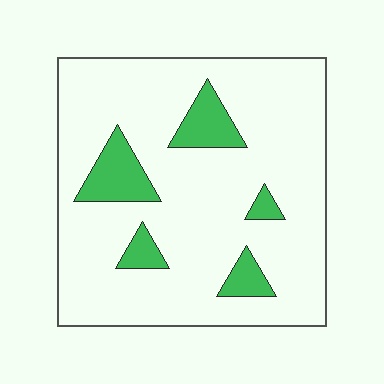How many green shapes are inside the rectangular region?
5.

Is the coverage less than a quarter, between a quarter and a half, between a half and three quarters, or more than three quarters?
Less than a quarter.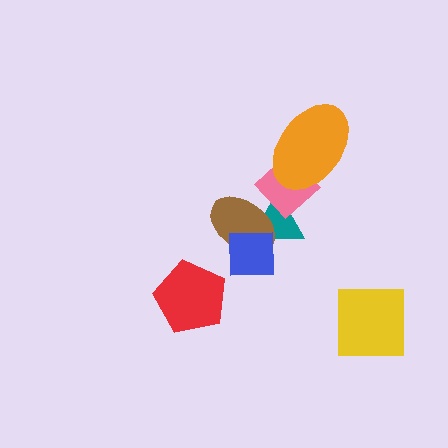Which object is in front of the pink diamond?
The orange ellipse is in front of the pink diamond.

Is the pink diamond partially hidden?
Yes, it is partially covered by another shape.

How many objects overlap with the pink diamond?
3 objects overlap with the pink diamond.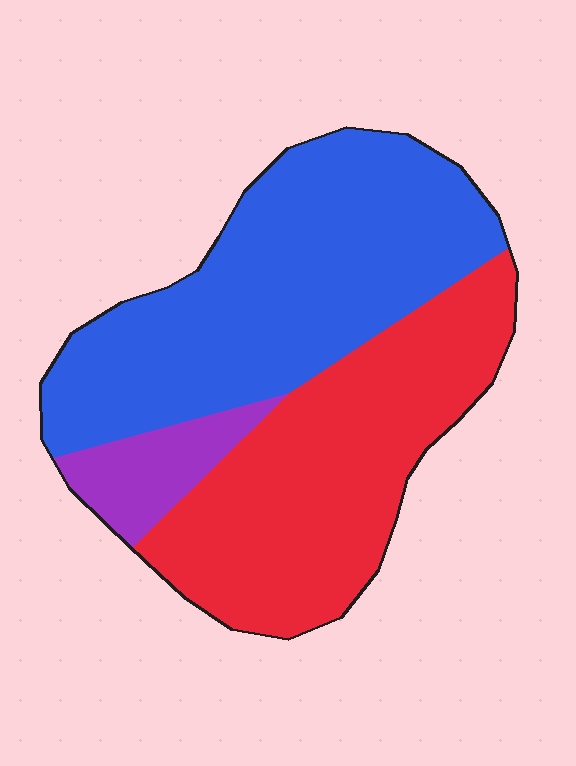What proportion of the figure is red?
Red takes up between a third and a half of the figure.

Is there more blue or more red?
Blue.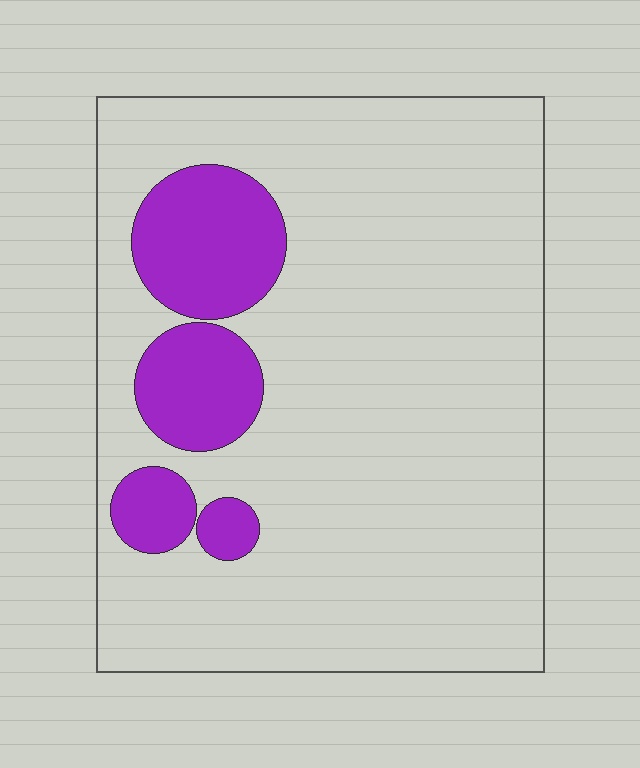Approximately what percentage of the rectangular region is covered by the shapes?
Approximately 15%.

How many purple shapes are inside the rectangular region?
4.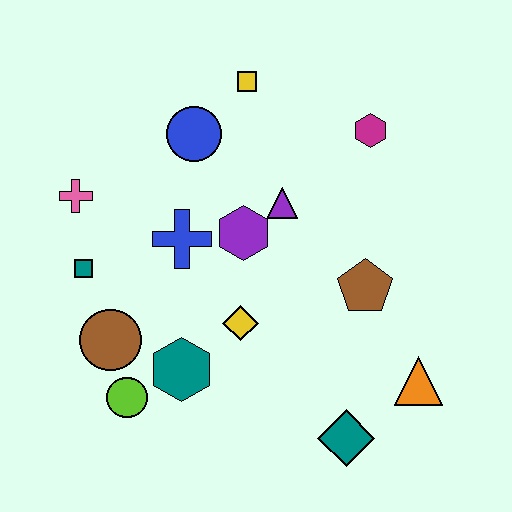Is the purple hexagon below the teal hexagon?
No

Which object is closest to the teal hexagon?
The lime circle is closest to the teal hexagon.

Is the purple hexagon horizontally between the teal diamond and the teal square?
Yes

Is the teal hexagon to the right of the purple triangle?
No